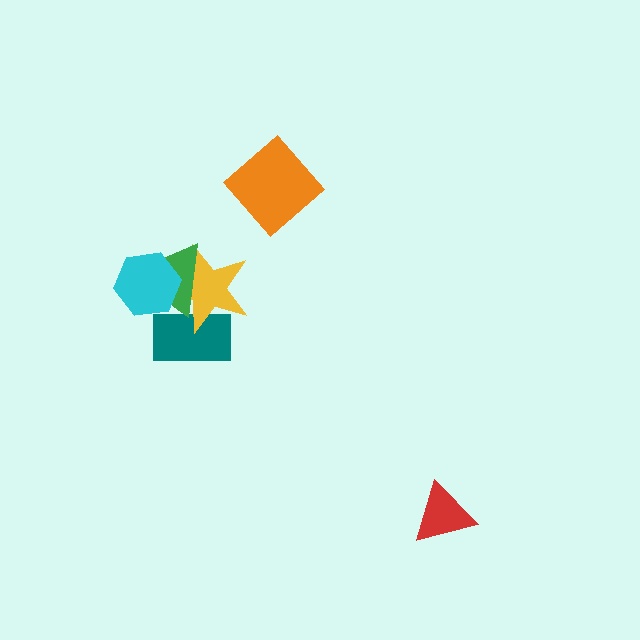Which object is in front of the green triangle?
The cyan hexagon is in front of the green triangle.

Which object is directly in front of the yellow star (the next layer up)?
The green triangle is directly in front of the yellow star.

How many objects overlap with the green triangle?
3 objects overlap with the green triangle.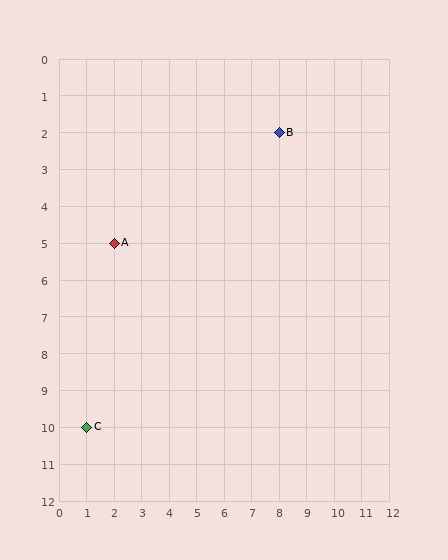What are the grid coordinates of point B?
Point B is at grid coordinates (8, 2).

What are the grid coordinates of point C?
Point C is at grid coordinates (1, 10).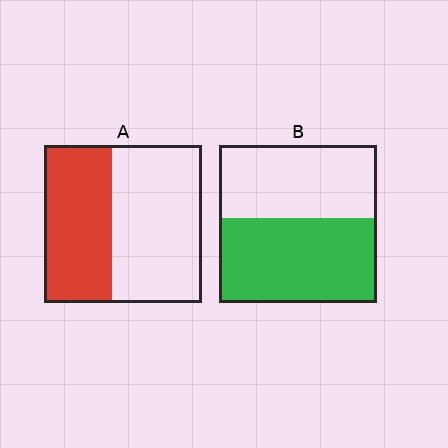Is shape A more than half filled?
No.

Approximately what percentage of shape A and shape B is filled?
A is approximately 45% and B is approximately 55%.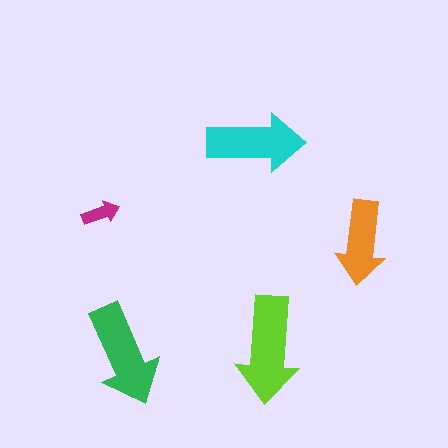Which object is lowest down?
The green arrow is bottommost.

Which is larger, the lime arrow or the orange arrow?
The lime one.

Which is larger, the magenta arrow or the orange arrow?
The orange one.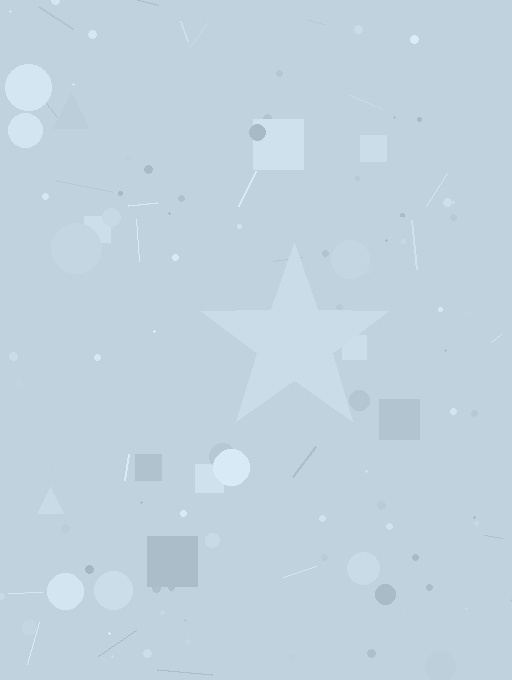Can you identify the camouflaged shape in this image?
The camouflaged shape is a star.